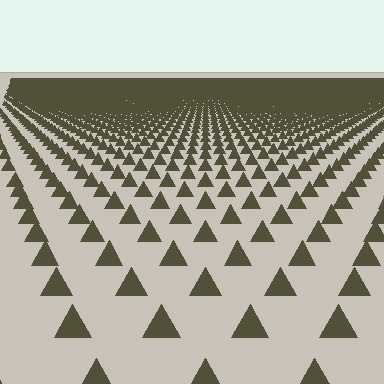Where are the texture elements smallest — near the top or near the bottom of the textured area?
Near the top.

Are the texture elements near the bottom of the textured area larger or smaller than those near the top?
Larger. Near the bottom, elements are closer to the viewer and appear at a bigger on-screen size.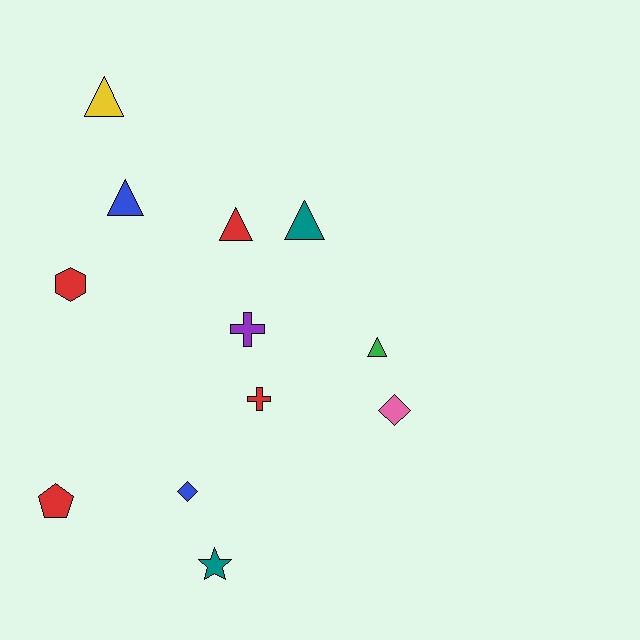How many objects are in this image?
There are 12 objects.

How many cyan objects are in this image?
There are no cyan objects.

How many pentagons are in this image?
There is 1 pentagon.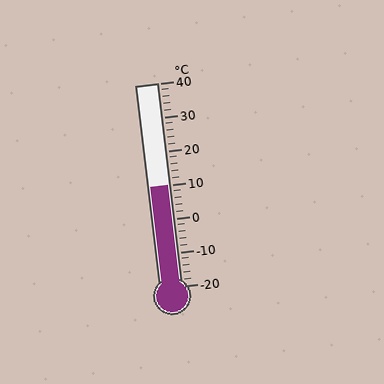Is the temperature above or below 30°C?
The temperature is below 30°C.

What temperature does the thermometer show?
The thermometer shows approximately 10°C.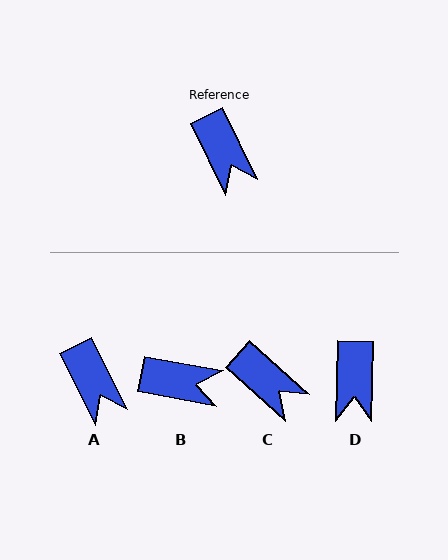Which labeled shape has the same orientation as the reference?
A.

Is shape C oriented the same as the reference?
No, it is off by about 22 degrees.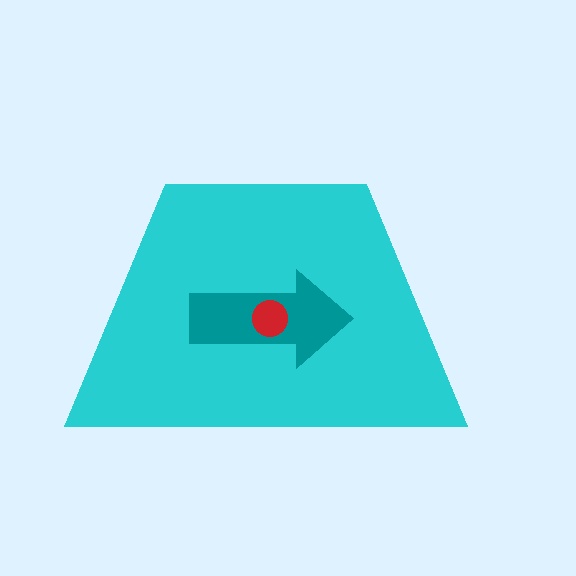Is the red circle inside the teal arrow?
Yes.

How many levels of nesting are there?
3.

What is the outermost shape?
The cyan trapezoid.